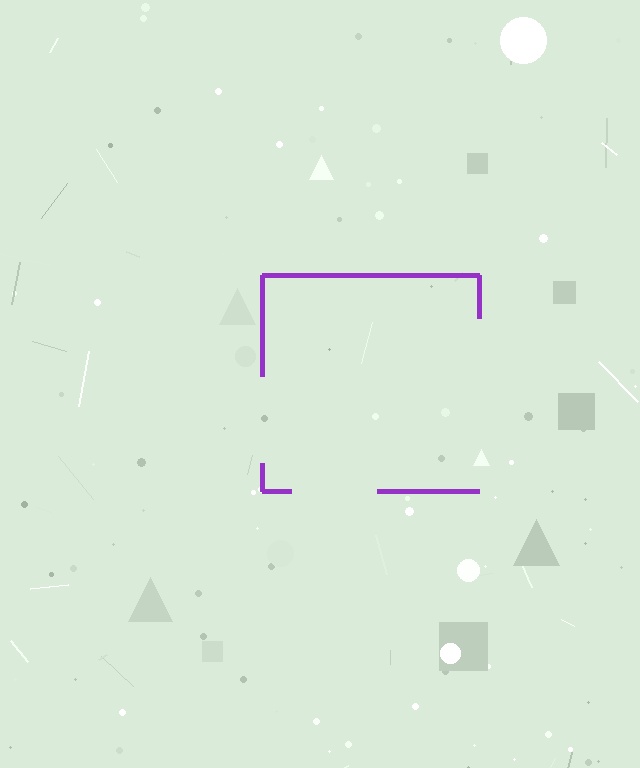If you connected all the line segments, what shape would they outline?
They would outline a square.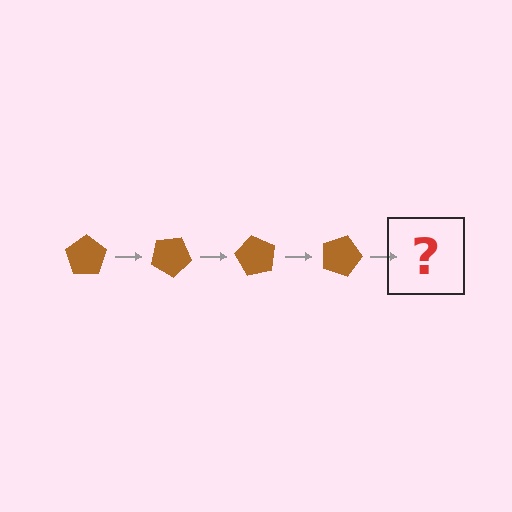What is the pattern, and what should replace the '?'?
The pattern is that the pentagon rotates 30 degrees each step. The '?' should be a brown pentagon rotated 120 degrees.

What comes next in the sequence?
The next element should be a brown pentagon rotated 120 degrees.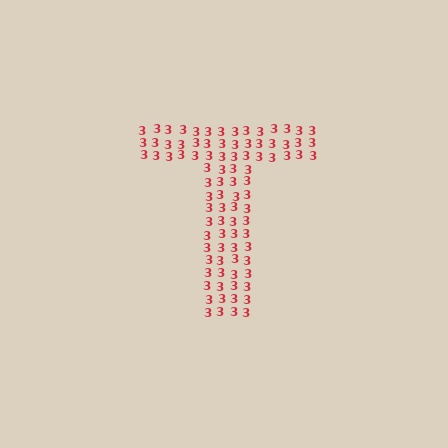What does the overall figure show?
The overall figure shows the letter T.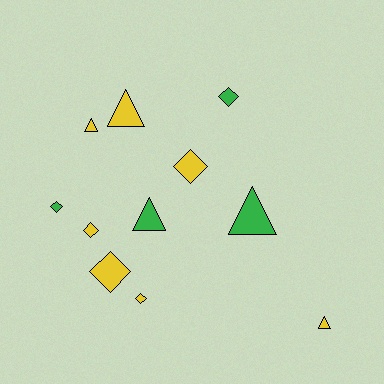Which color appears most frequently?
Yellow, with 7 objects.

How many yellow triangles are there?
There are 3 yellow triangles.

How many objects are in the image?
There are 11 objects.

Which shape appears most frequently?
Diamond, with 6 objects.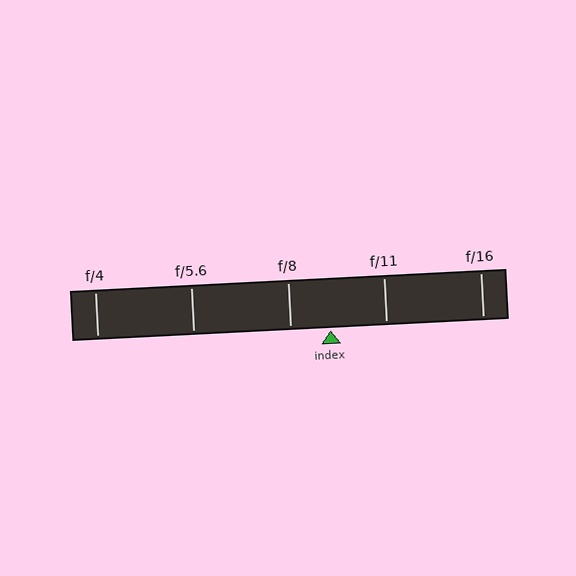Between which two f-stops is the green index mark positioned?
The index mark is between f/8 and f/11.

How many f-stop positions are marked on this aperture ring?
There are 5 f-stop positions marked.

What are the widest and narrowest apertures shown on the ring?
The widest aperture shown is f/4 and the narrowest is f/16.